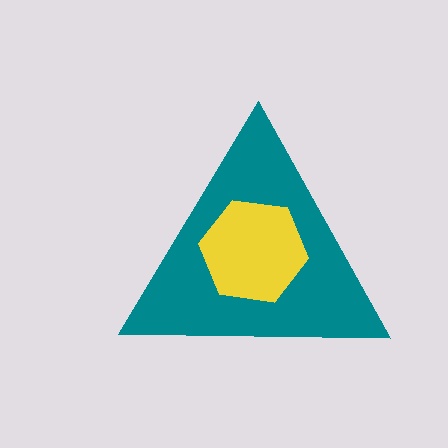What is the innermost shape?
The yellow hexagon.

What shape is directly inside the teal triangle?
The yellow hexagon.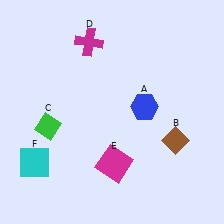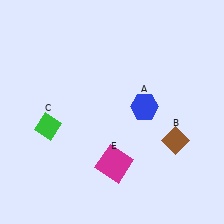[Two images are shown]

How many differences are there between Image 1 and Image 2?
There are 2 differences between the two images.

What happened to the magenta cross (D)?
The magenta cross (D) was removed in Image 2. It was in the top-left area of Image 1.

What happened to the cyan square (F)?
The cyan square (F) was removed in Image 2. It was in the bottom-left area of Image 1.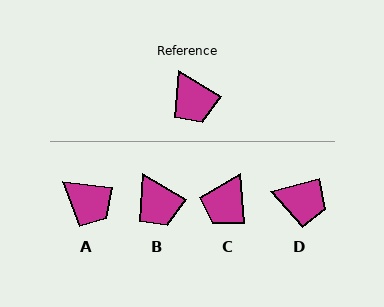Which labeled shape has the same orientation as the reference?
B.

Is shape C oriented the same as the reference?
No, it is off by about 54 degrees.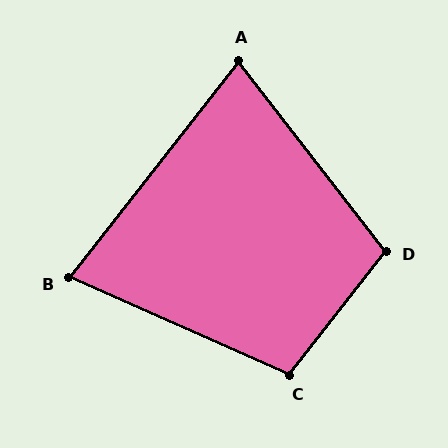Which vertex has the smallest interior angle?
A, at approximately 76 degrees.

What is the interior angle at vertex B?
Approximately 76 degrees (acute).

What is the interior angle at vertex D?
Approximately 104 degrees (obtuse).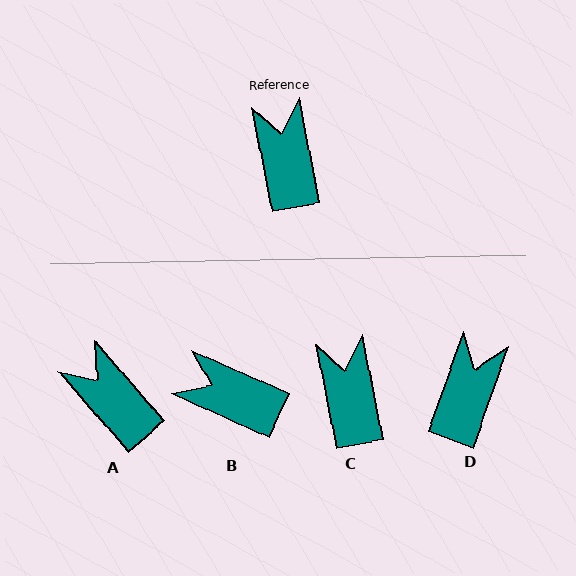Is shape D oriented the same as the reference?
No, it is off by about 30 degrees.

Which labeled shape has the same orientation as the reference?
C.